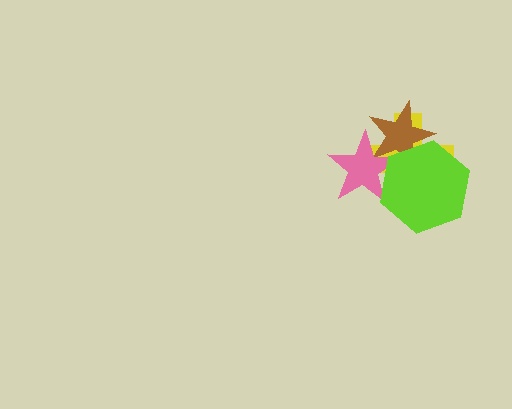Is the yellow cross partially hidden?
Yes, it is partially covered by another shape.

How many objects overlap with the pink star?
3 objects overlap with the pink star.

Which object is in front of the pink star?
The lime hexagon is in front of the pink star.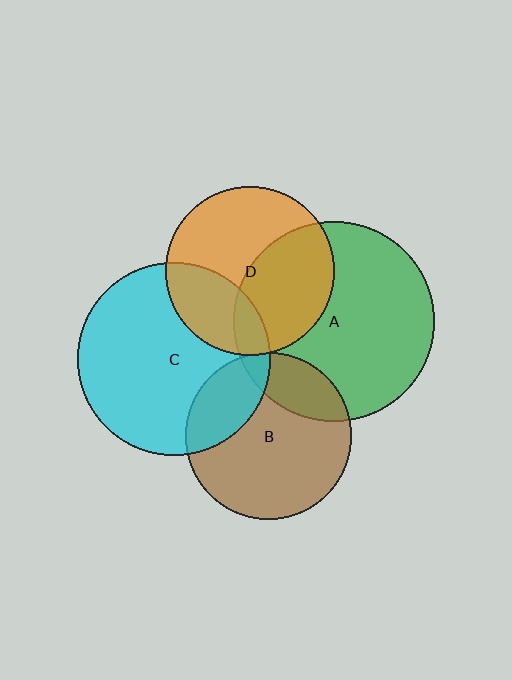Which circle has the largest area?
Circle A (green).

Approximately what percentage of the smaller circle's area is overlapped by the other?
Approximately 25%.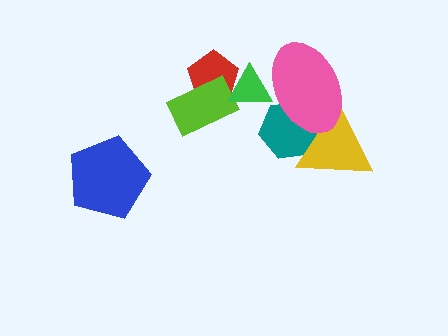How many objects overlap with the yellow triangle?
2 objects overlap with the yellow triangle.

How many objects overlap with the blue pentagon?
0 objects overlap with the blue pentagon.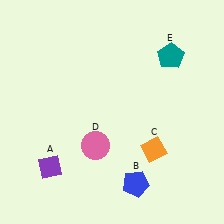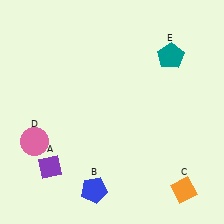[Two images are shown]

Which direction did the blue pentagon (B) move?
The blue pentagon (B) moved left.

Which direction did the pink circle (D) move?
The pink circle (D) moved left.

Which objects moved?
The objects that moved are: the blue pentagon (B), the orange diamond (C), the pink circle (D).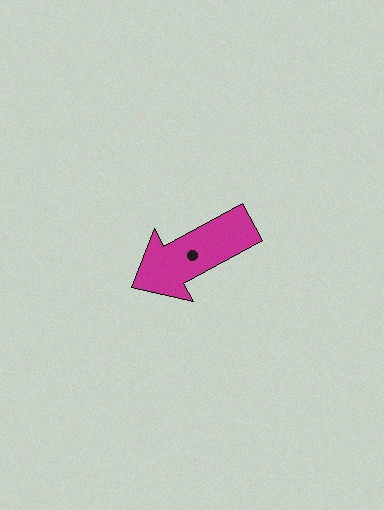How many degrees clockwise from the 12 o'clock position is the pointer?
Approximately 241 degrees.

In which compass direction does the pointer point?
Southwest.